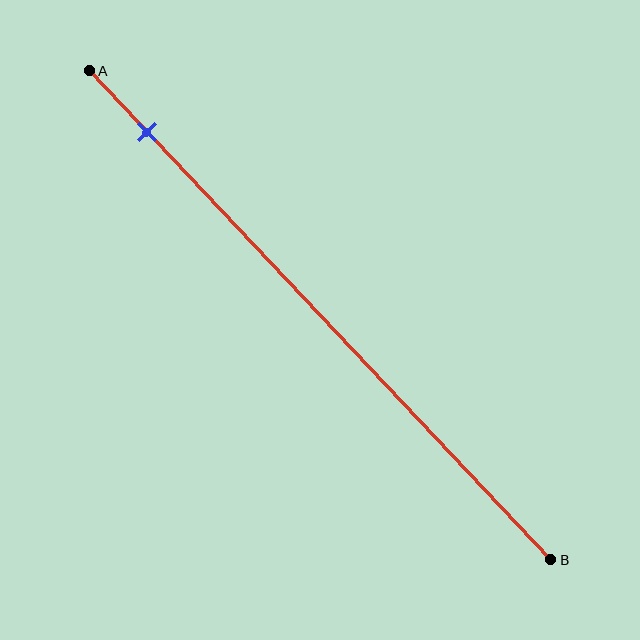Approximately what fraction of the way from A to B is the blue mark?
The blue mark is approximately 15% of the way from A to B.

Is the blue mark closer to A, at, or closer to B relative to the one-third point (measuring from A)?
The blue mark is closer to point A than the one-third point of segment AB.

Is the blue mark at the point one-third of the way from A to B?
No, the mark is at about 15% from A, not at the 33% one-third point.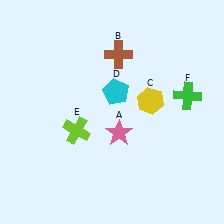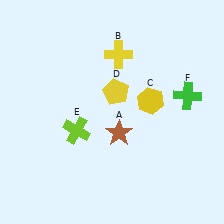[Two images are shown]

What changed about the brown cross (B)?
In Image 1, B is brown. In Image 2, it changed to yellow.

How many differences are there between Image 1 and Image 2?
There are 3 differences between the two images.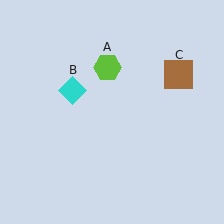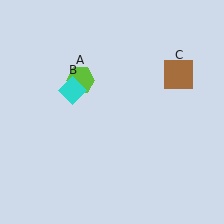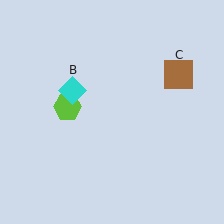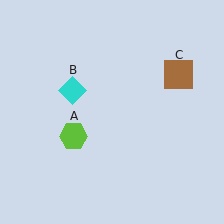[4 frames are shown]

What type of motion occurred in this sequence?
The lime hexagon (object A) rotated counterclockwise around the center of the scene.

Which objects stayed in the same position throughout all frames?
Cyan diamond (object B) and brown square (object C) remained stationary.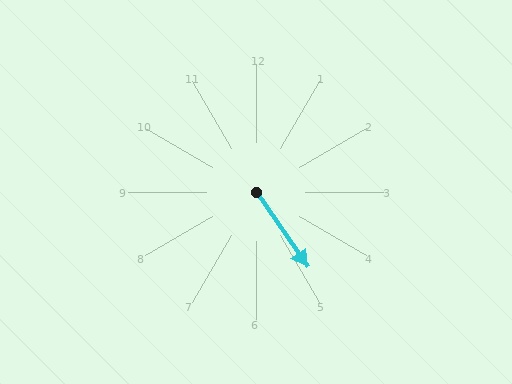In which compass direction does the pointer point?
Southeast.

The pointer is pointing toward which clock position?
Roughly 5 o'clock.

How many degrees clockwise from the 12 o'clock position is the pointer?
Approximately 145 degrees.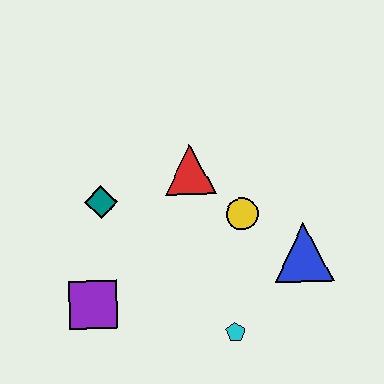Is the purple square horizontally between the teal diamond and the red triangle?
No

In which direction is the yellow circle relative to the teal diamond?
The yellow circle is to the right of the teal diamond.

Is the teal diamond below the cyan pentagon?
No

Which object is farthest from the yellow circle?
The purple square is farthest from the yellow circle.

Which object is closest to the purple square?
The teal diamond is closest to the purple square.